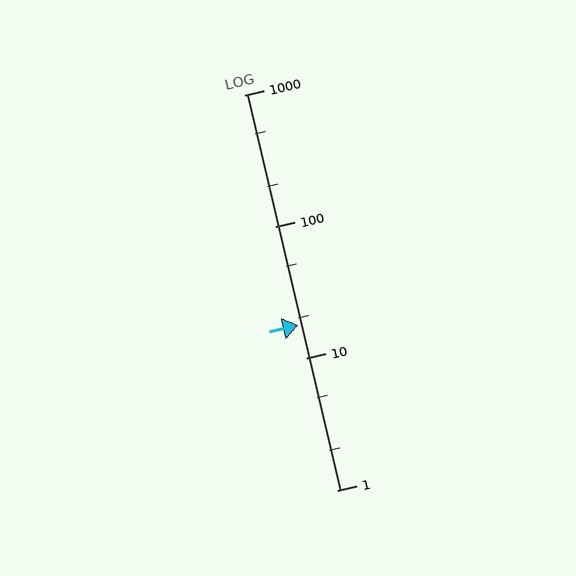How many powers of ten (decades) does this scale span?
The scale spans 3 decades, from 1 to 1000.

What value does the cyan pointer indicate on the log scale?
The pointer indicates approximately 18.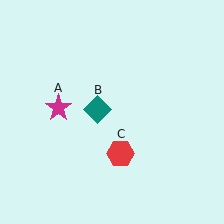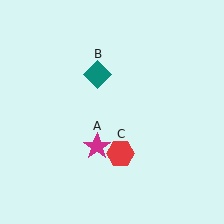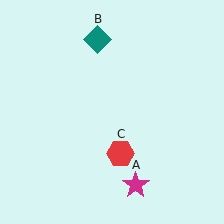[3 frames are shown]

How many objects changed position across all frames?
2 objects changed position: magenta star (object A), teal diamond (object B).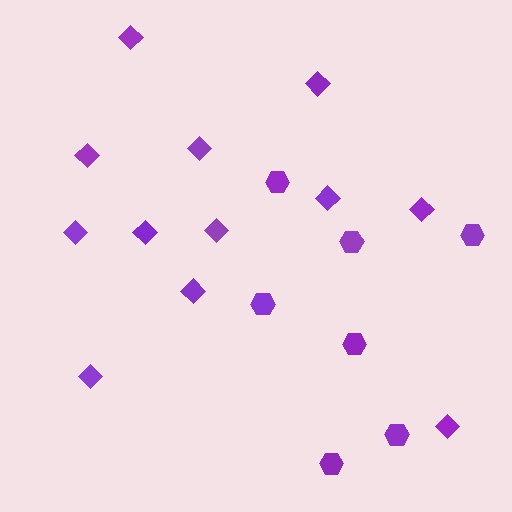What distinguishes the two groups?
There are 2 groups: one group of hexagons (7) and one group of diamonds (12).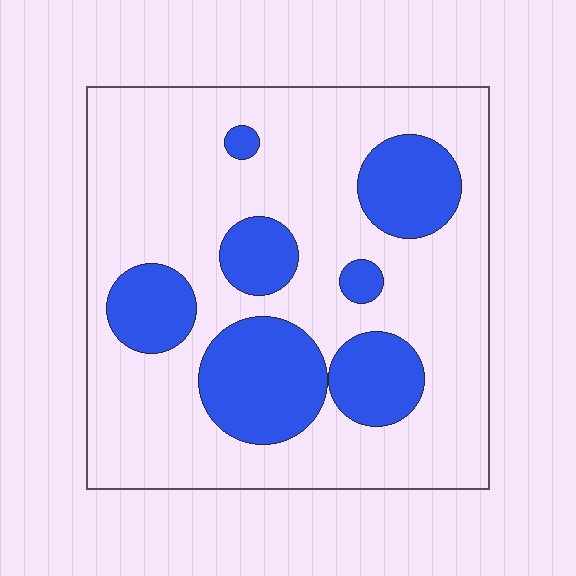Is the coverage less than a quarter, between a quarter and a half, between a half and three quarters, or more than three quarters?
Between a quarter and a half.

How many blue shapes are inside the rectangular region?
7.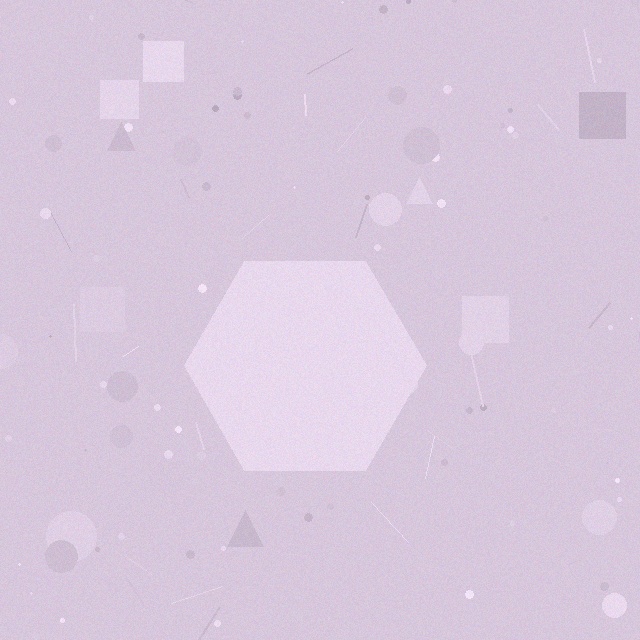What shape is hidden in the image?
A hexagon is hidden in the image.